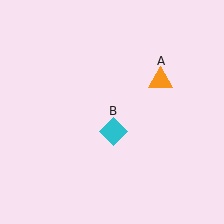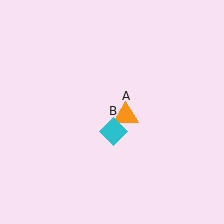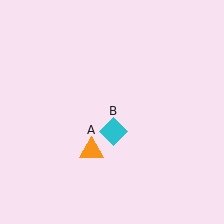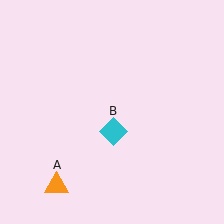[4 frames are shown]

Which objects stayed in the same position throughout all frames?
Cyan diamond (object B) remained stationary.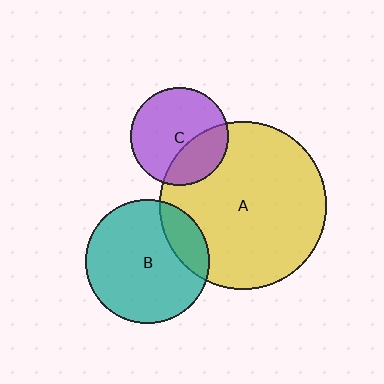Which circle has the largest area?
Circle A (yellow).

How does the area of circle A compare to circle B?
Approximately 1.8 times.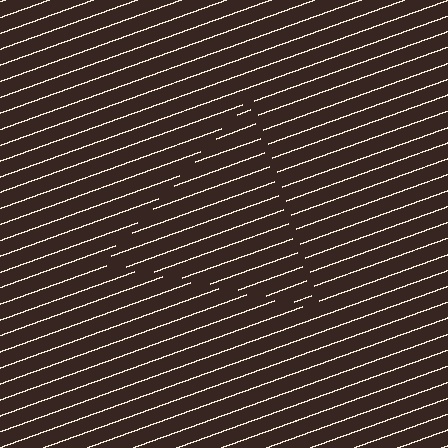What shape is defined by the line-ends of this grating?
An illusory triangle. The interior of the shape contains the same grating, shifted by half a period — the contour is defined by the phase discontinuity where line-ends from the inner and outer gratings abut.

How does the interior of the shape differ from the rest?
The interior of the shape contains the same grating, shifted by half a period — the contour is defined by the phase discontinuity where line-ends from the inner and outer gratings abut.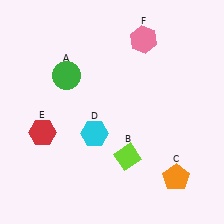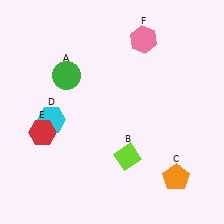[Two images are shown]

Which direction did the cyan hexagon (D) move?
The cyan hexagon (D) moved left.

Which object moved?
The cyan hexagon (D) moved left.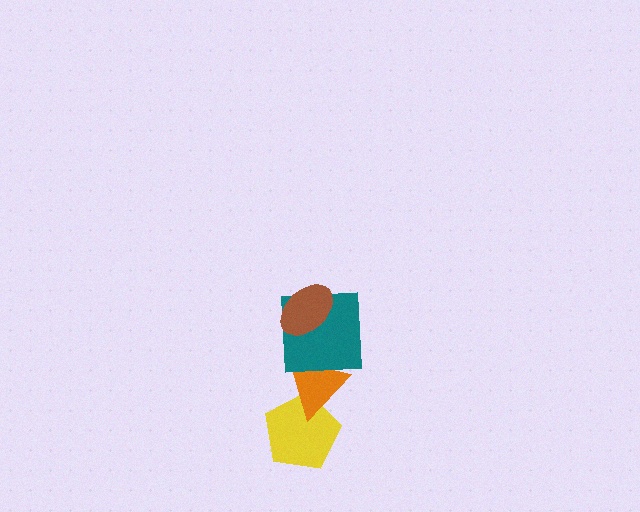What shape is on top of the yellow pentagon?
The orange triangle is on top of the yellow pentagon.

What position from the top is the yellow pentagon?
The yellow pentagon is 4th from the top.